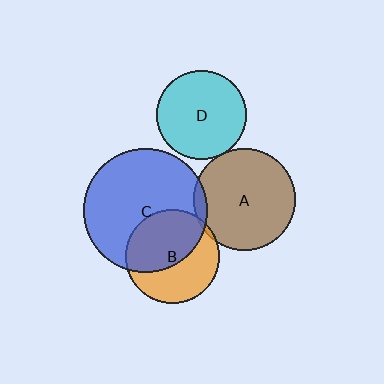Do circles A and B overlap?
Yes.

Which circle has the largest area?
Circle C (blue).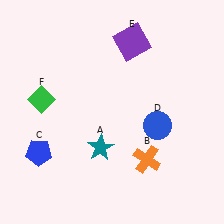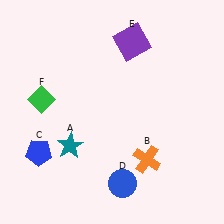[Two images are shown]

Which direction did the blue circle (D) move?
The blue circle (D) moved down.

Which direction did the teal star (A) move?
The teal star (A) moved left.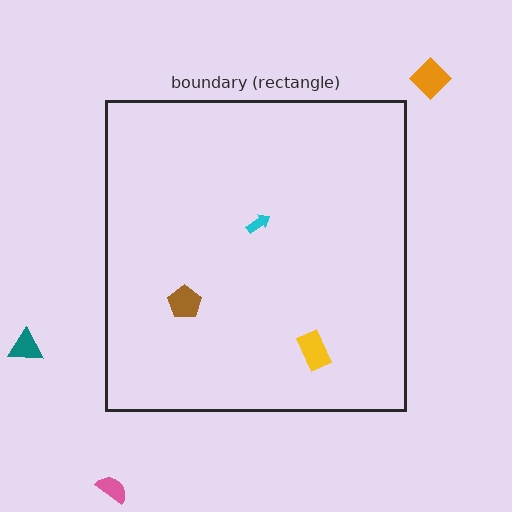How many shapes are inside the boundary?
3 inside, 3 outside.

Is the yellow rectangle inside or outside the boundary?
Inside.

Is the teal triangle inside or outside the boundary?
Outside.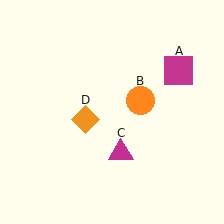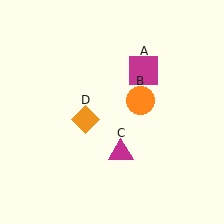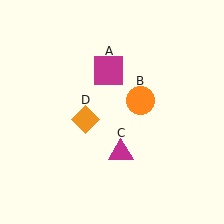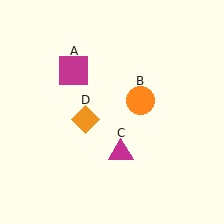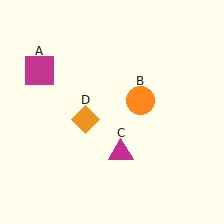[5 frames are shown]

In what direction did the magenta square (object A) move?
The magenta square (object A) moved left.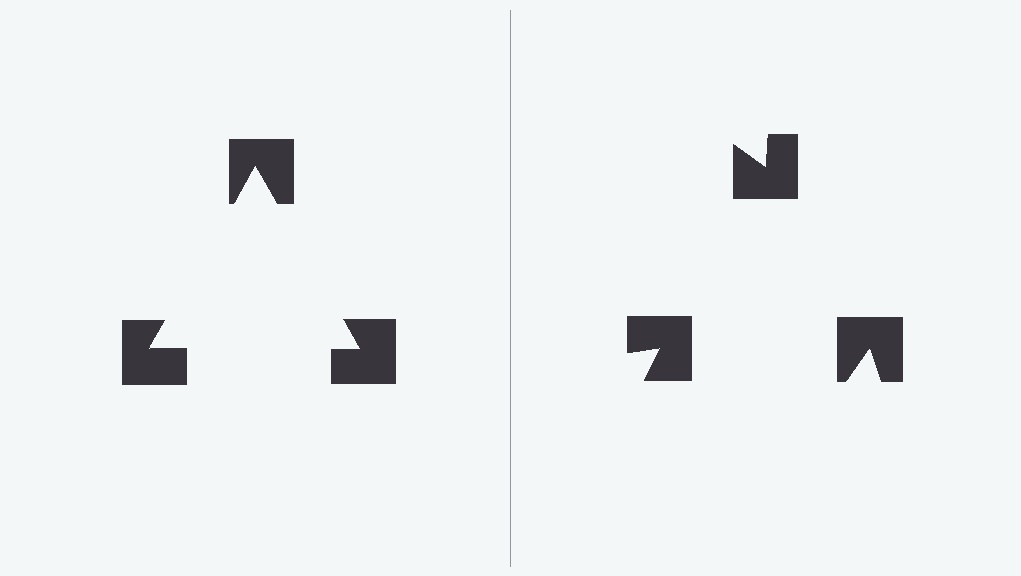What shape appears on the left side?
An illusory triangle.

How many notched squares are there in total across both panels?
6 — 3 on each side.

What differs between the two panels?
The notched squares are positioned identically on both sides; only the wedge orientations differ. On the left they align to a triangle; on the right they are misaligned.